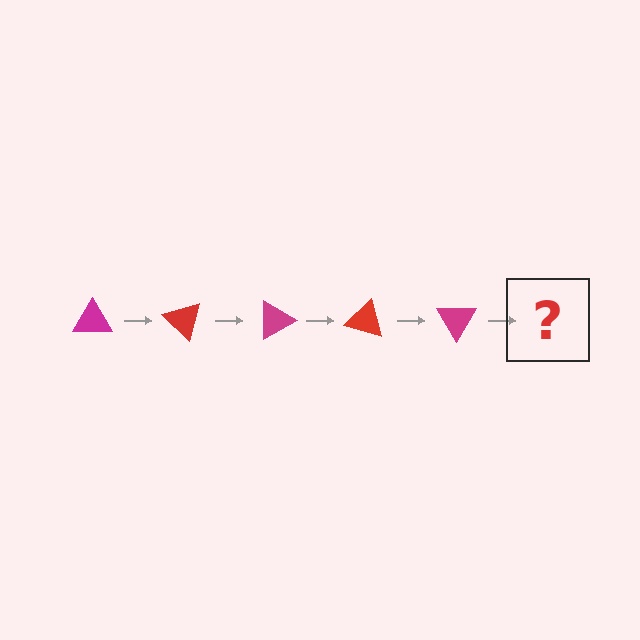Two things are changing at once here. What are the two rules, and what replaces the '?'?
The two rules are that it rotates 45 degrees each step and the color cycles through magenta and red. The '?' should be a red triangle, rotated 225 degrees from the start.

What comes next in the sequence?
The next element should be a red triangle, rotated 225 degrees from the start.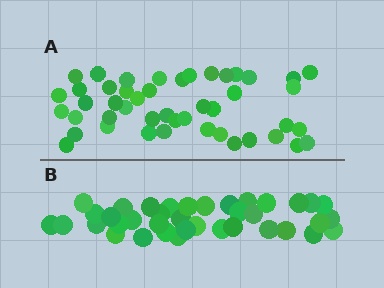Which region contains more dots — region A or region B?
Region A (the top region) has more dots.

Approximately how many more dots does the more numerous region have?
Region A has roughly 8 or so more dots than region B.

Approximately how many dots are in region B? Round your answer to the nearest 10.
About 40 dots. (The exact count is 38, which rounds to 40.)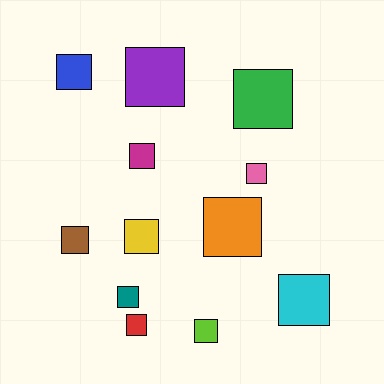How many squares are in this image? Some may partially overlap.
There are 12 squares.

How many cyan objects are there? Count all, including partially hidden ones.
There is 1 cyan object.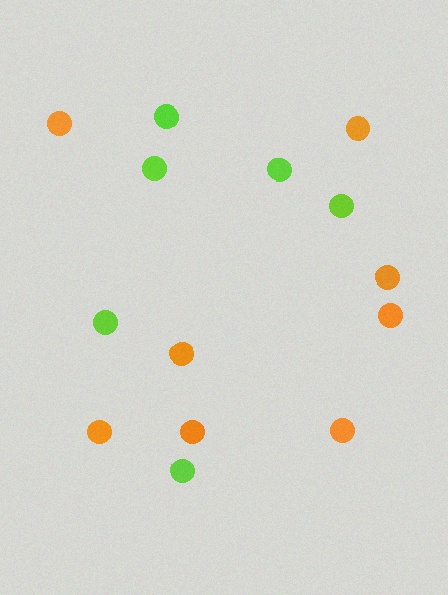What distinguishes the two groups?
There are 2 groups: one group of orange circles (8) and one group of lime circles (6).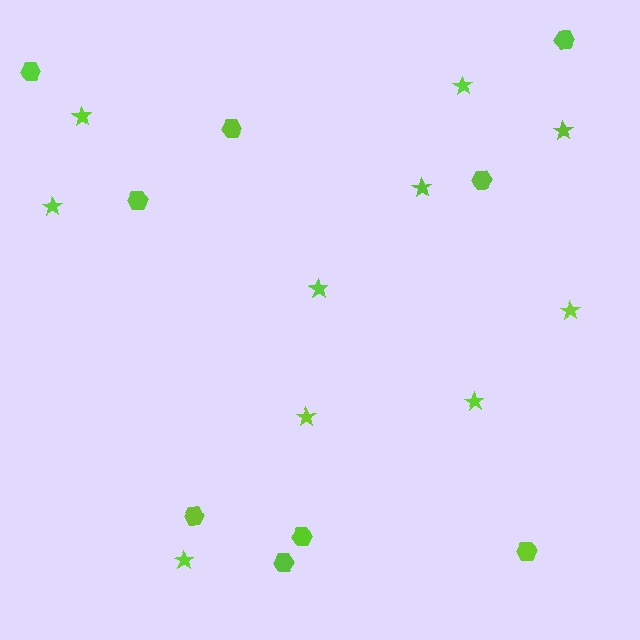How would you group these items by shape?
There are 2 groups: one group of stars (10) and one group of hexagons (9).